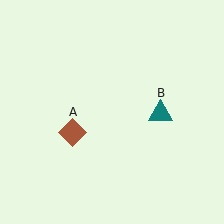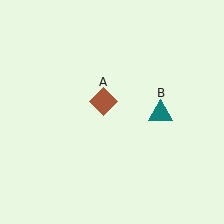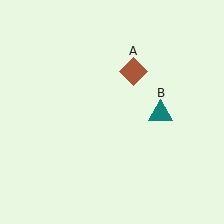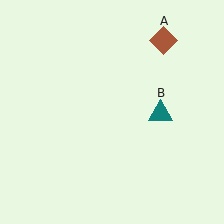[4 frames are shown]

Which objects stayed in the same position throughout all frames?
Teal triangle (object B) remained stationary.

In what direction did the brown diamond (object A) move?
The brown diamond (object A) moved up and to the right.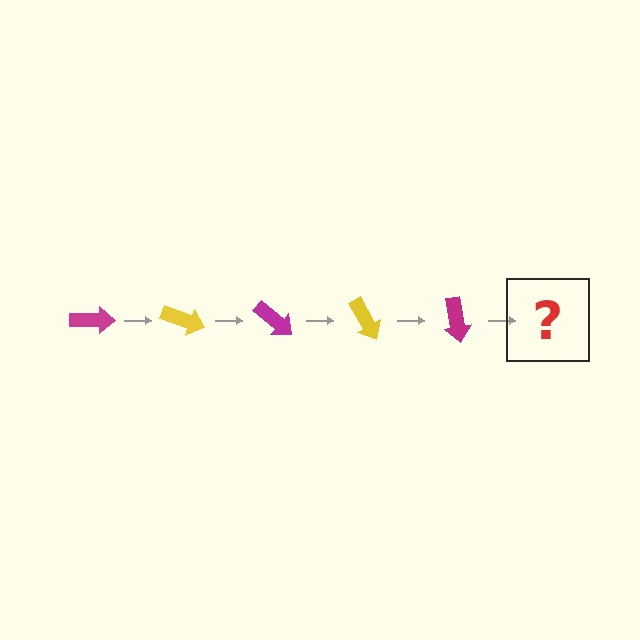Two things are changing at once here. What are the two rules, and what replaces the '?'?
The two rules are that it rotates 20 degrees each step and the color cycles through magenta and yellow. The '?' should be a yellow arrow, rotated 100 degrees from the start.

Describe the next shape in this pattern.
It should be a yellow arrow, rotated 100 degrees from the start.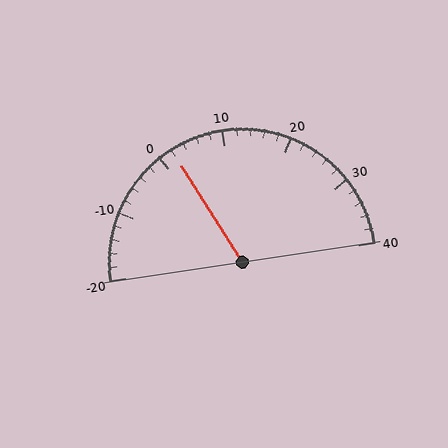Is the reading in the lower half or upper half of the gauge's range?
The reading is in the lower half of the range (-20 to 40).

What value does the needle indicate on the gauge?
The needle indicates approximately 2.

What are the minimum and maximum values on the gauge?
The gauge ranges from -20 to 40.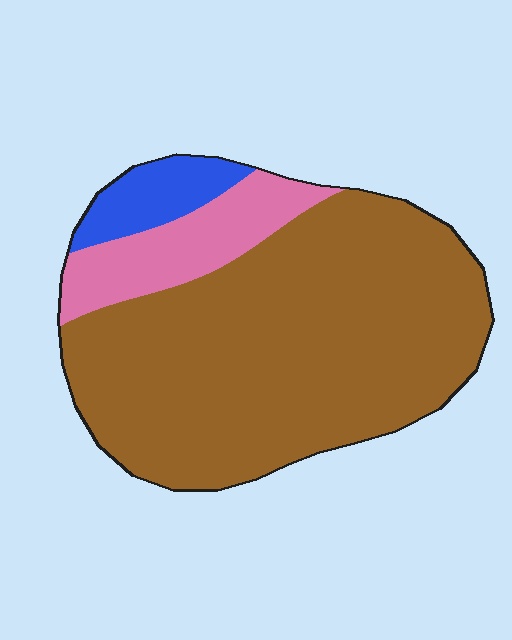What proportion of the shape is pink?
Pink covers about 15% of the shape.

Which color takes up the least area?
Blue, at roughly 10%.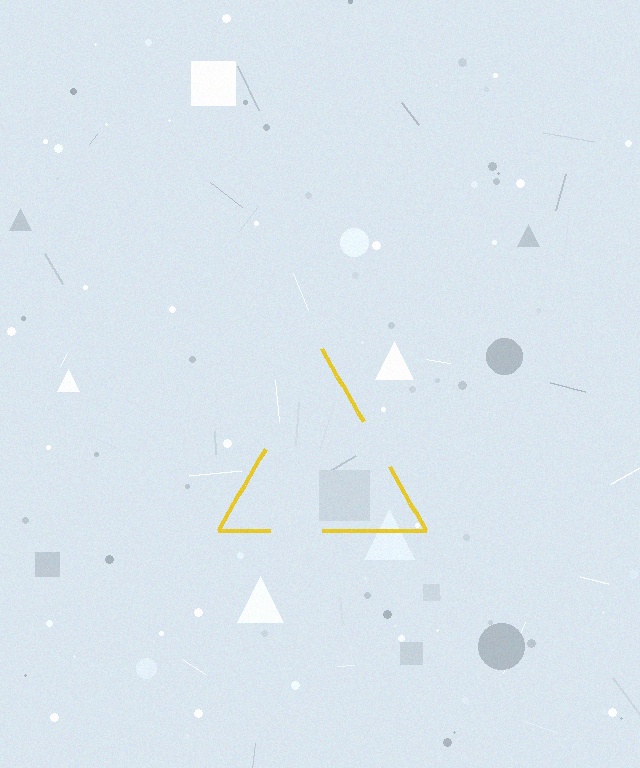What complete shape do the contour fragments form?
The contour fragments form a triangle.